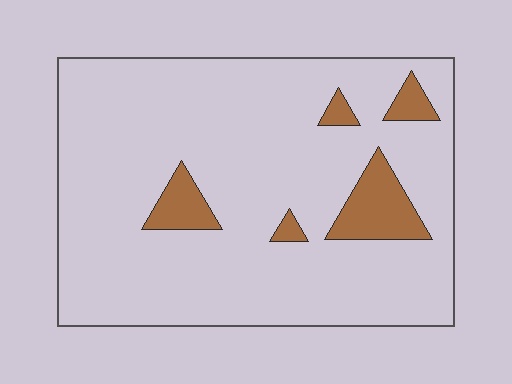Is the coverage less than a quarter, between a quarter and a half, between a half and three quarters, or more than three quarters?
Less than a quarter.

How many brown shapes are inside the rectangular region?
5.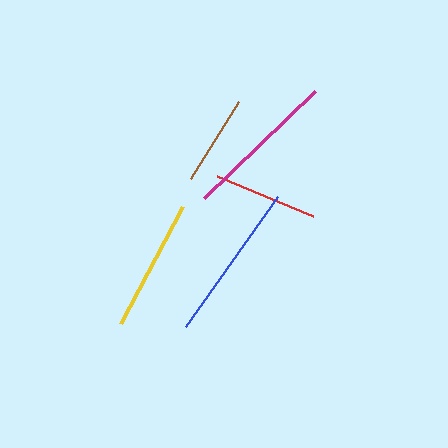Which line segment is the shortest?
The brown line is the shortest at approximately 90 pixels.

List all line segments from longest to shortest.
From longest to shortest: blue, magenta, yellow, red, brown.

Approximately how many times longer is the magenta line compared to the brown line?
The magenta line is approximately 1.7 times the length of the brown line.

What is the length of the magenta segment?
The magenta segment is approximately 153 pixels long.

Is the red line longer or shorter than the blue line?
The blue line is longer than the red line.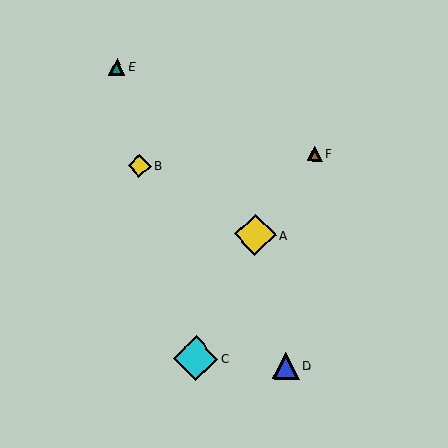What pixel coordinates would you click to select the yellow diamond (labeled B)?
Click at (139, 166) to select the yellow diamond B.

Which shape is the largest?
The cyan diamond (labeled C) is the largest.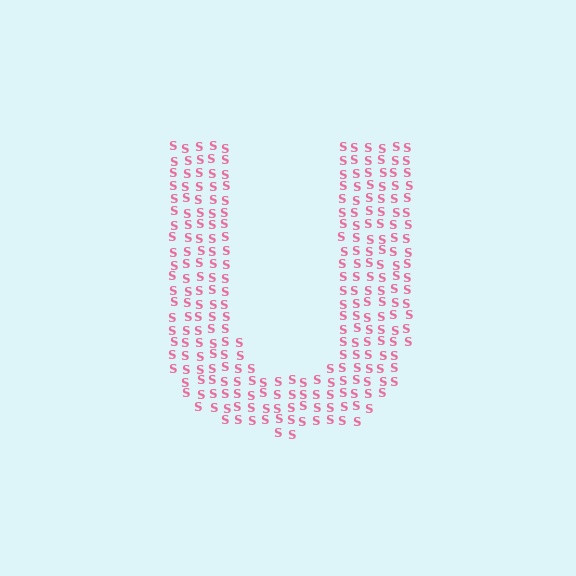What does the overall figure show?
The overall figure shows the letter U.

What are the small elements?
The small elements are letter S's.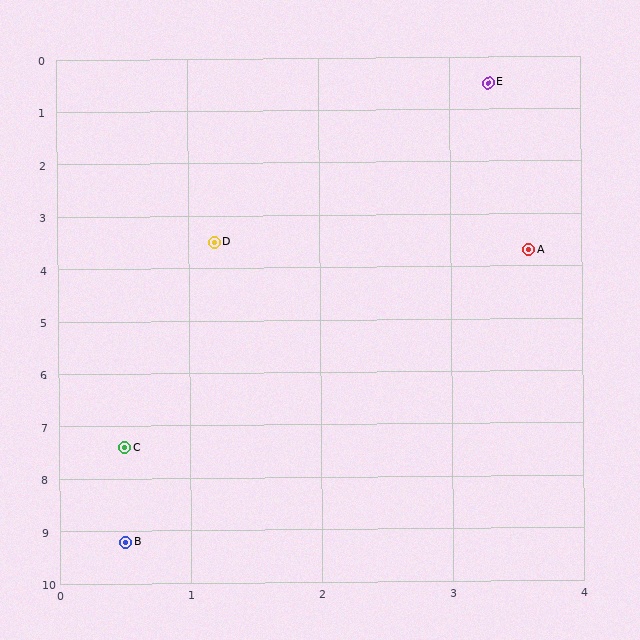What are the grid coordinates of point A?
Point A is at approximately (3.6, 3.7).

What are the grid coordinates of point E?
Point E is at approximately (3.3, 0.5).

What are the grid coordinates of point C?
Point C is at approximately (0.5, 7.4).